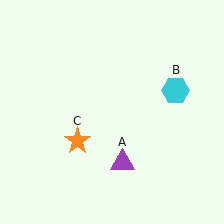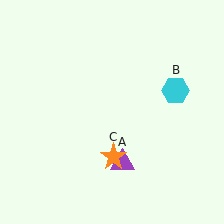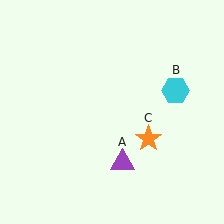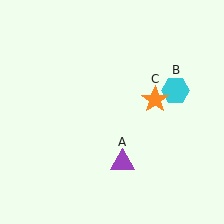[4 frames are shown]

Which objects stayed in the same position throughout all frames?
Purple triangle (object A) and cyan hexagon (object B) remained stationary.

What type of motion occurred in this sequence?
The orange star (object C) rotated counterclockwise around the center of the scene.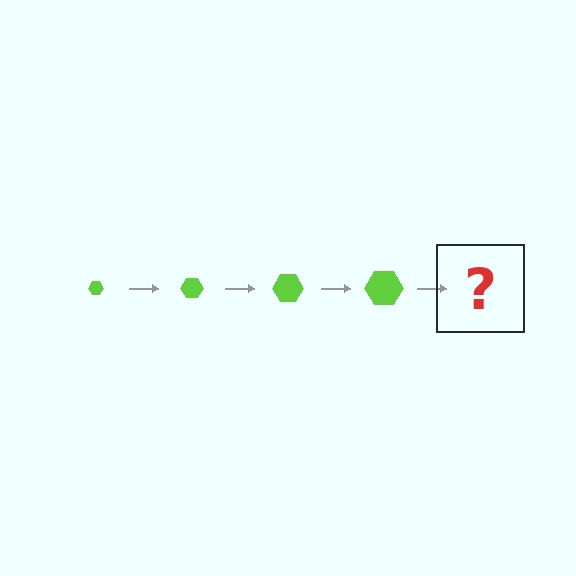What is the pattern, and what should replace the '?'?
The pattern is that the hexagon gets progressively larger each step. The '?' should be a lime hexagon, larger than the previous one.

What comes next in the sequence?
The next element should be a lime hexagon, larger than the previous one.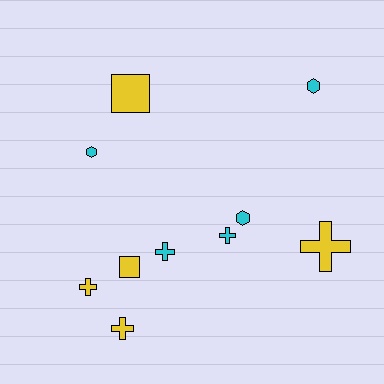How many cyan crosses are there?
There are 2 cyan crosses.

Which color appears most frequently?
Cyan, with 5 objects.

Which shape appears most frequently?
Cross, with 5 objects.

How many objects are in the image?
There are 10 objects.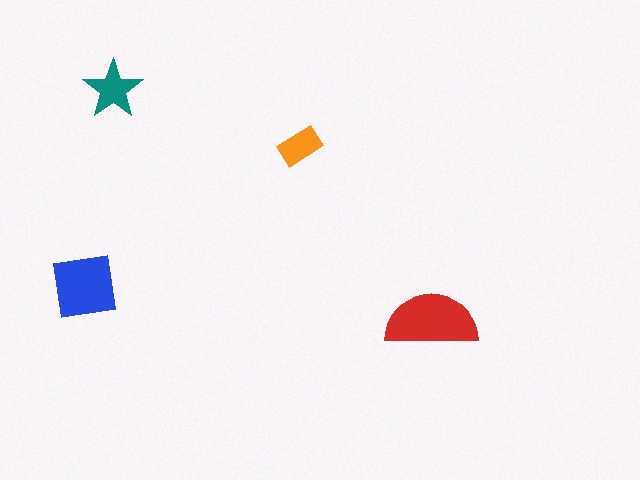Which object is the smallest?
The orange rectangle.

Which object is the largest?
The red semicircle.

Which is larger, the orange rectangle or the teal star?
The teal star.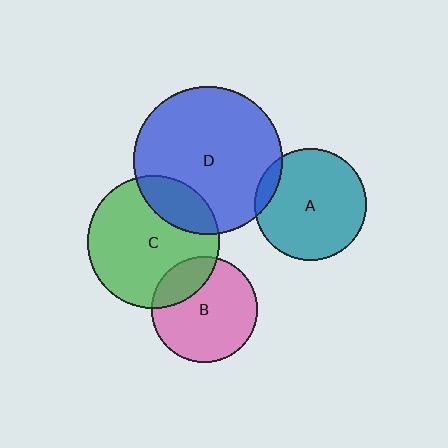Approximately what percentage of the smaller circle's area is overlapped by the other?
Approximately 25%.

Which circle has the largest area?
Circle D (blue).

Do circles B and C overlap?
Yes.